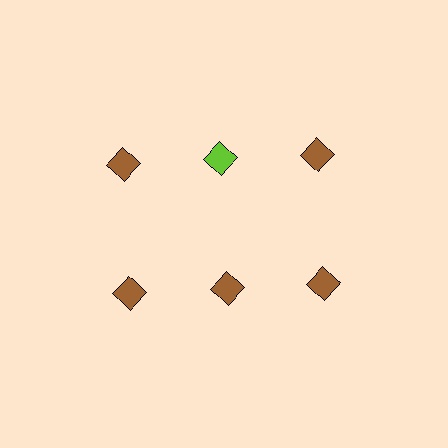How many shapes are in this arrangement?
There are 6 shapes arranged in a grid pattern.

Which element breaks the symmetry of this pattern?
The lime diamond in the top row, second from left column breaks the symmetry. All other shapes are brown diamonds.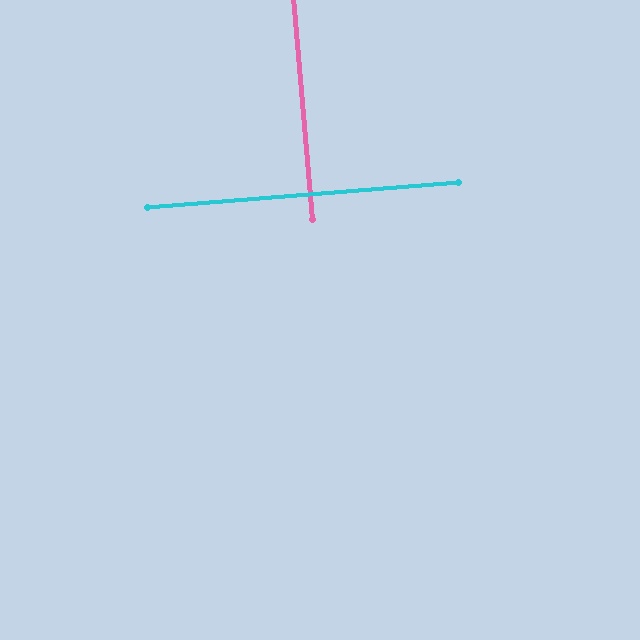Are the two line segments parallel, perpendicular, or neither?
Perpendicular — they meet at approximately 90°.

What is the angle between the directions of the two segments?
Approximately 90 degrees.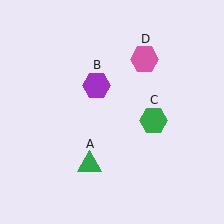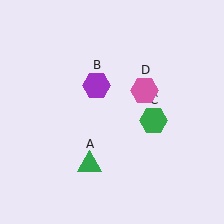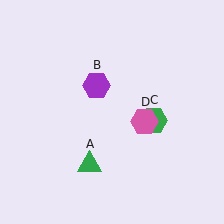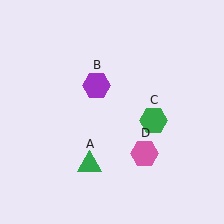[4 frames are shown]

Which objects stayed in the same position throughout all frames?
Green triangle (object A) and purple hexagon (object B) and green hexagon (object C) remained stationary.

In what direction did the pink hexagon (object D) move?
The pink hexagon (object D) moved down.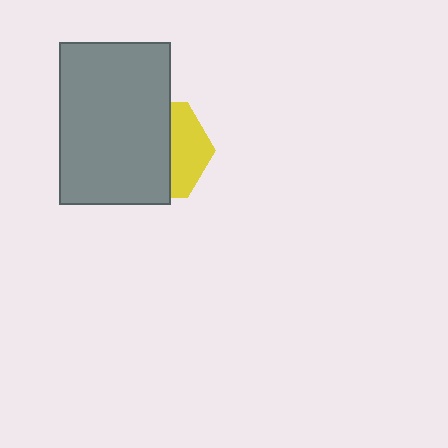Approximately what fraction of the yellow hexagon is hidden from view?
Roughly 64% of the yellow hexagon is hidden behind the gray rectangle.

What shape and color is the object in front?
The object in front is a gray rectangle.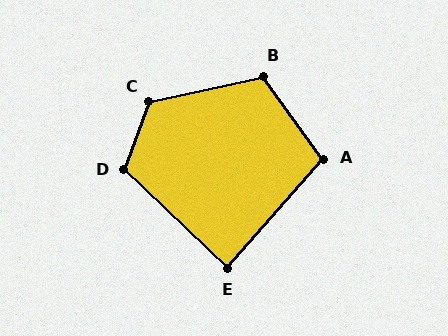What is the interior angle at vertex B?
Approximately 113 degrees (obtuse).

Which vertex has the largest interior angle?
C, at approximately 123 degrees.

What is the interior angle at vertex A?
Approximately 103 degrees (obtuse).